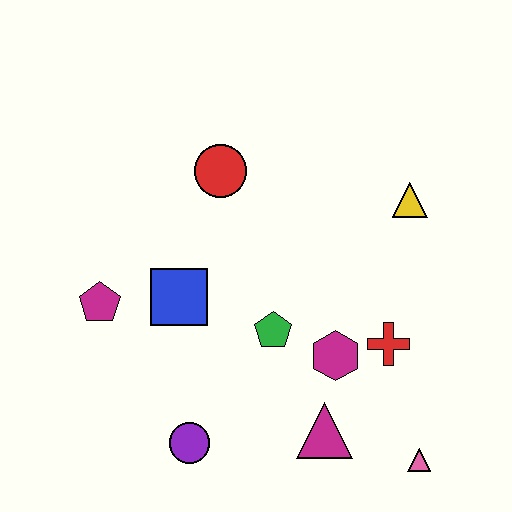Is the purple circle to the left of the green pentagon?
Yes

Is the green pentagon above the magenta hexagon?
Yes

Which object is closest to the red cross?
The magenta hexagon is closest to the red cross.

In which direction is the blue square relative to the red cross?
The blue square is to the left of the red cross.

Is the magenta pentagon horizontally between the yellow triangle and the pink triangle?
No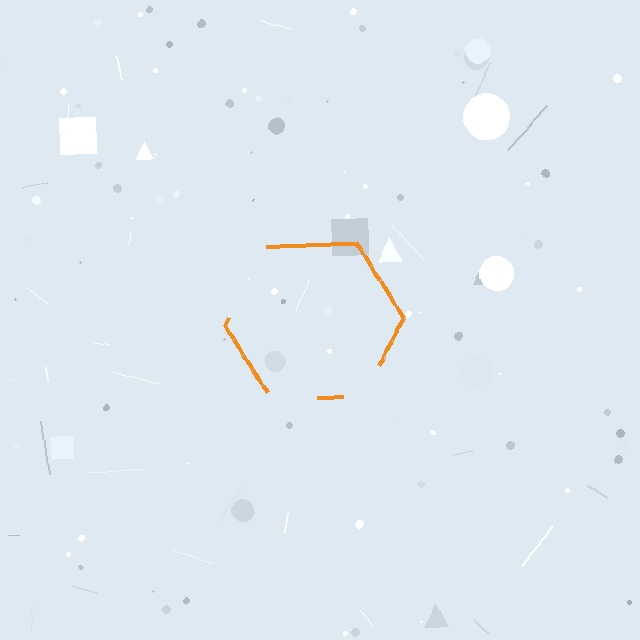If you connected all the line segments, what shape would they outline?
They would outline a hexagon.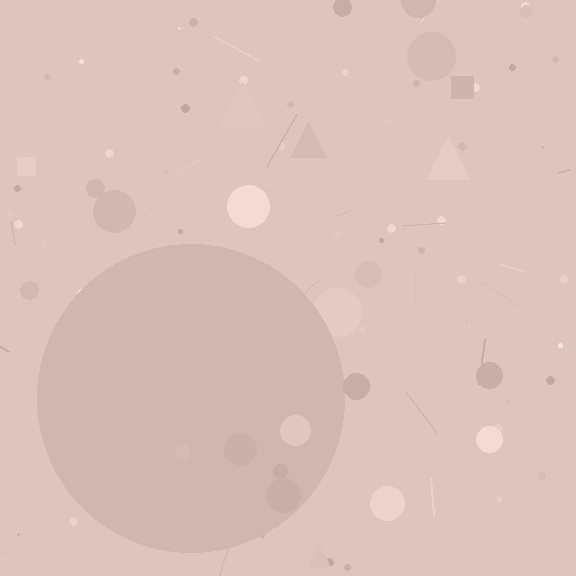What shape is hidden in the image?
A circle is hidden in the image.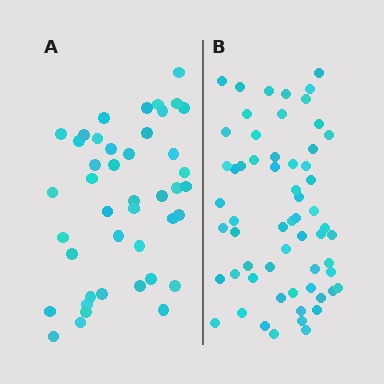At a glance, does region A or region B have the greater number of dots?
Region B (the right region) has more dots.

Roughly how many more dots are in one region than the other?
Region B has approximately 15 more dots than region A.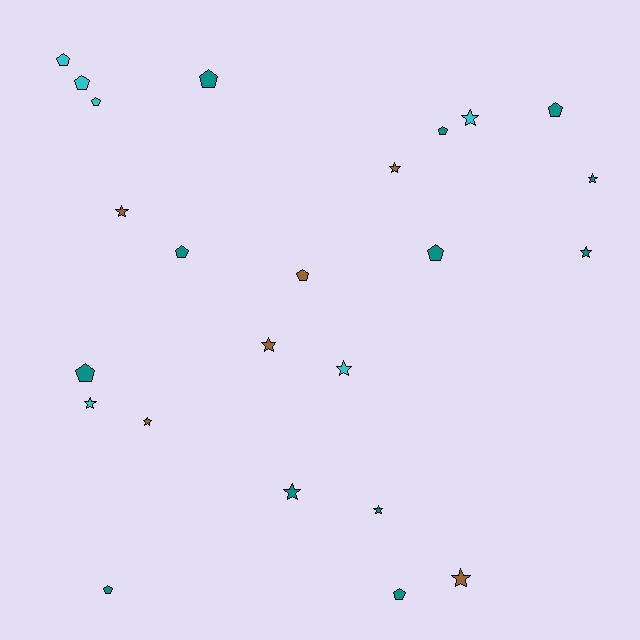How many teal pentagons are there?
There are 8 teal pentagons.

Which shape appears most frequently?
Star, with 12 objects.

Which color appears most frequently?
Teal, with 12 objects.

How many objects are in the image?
There are 24 objects.